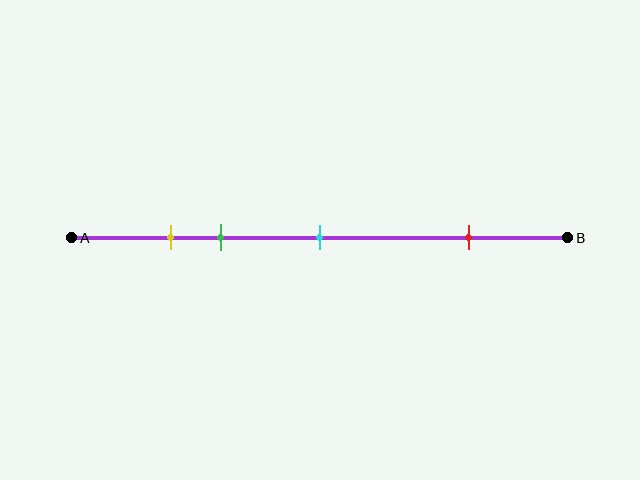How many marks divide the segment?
There are 4 marks dividing the segment.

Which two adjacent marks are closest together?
The yellow and green marks are the closest adjacent pair.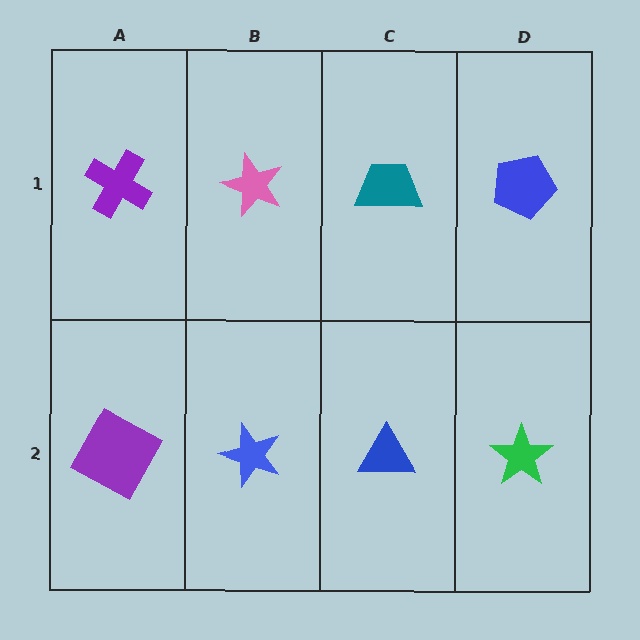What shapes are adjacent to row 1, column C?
A blue triangle (row 2, column C), a pink star (row 1, column B), a blue pentagon (row 1, column D).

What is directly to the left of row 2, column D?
A blue triangle.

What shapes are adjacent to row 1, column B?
A blue star (row 2, column B), a purple cross (row 1, column A), a teal trapezoid (row 1, column C).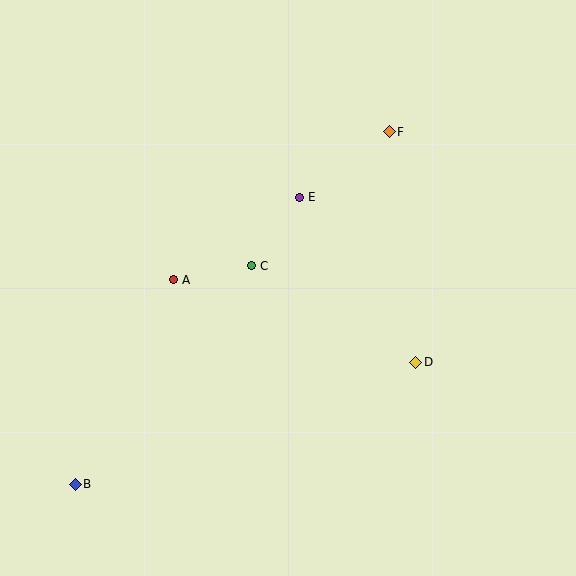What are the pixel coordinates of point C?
Point C is at (252, 266).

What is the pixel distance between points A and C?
The distance between A and C is 79 pixels.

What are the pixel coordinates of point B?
Point B is at (75, 484).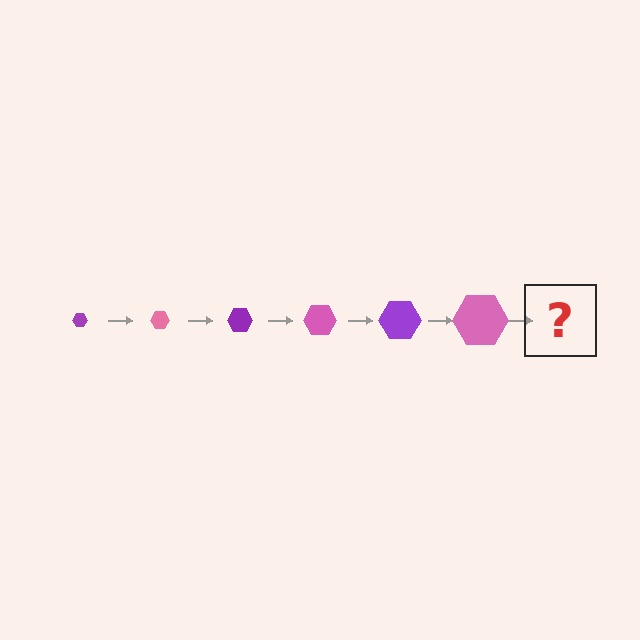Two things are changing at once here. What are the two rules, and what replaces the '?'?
The two rules are that the hexagon grows larger each step and the color cycles through purple and pink. The '?' should be a purple hexagon, larger than the previous one.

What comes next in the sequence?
The next element should be a purple hexagon, larger than the previous one.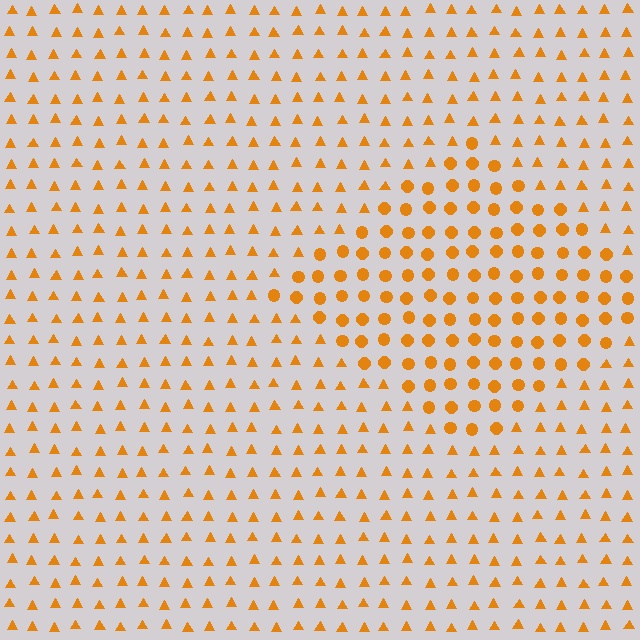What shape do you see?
I see a diamond.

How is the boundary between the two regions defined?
The boundary is defined by a change in element shape: circles inside vs. triangles outside. All elements share the same color and spacing.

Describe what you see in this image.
The image is filled with small orange elements arranged in a uniform grid. A diamond-shaped region contains circles, while the surrounding area contains triangles. The boundary is defined purely by the change in element shape.